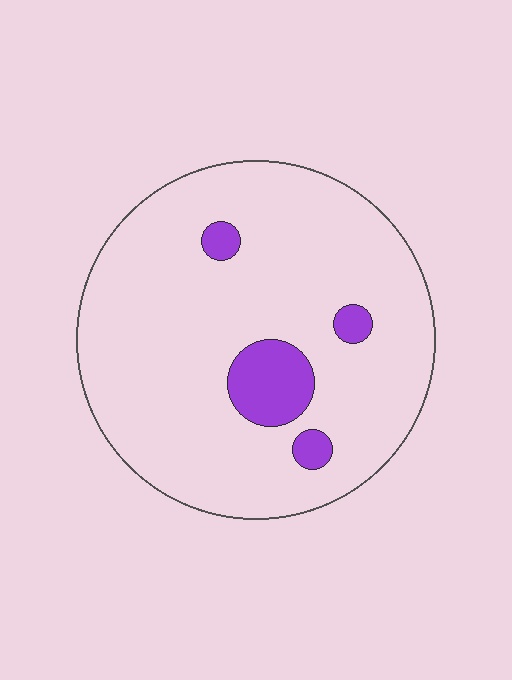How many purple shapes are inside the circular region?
4.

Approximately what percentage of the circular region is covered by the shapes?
Approximately 10%.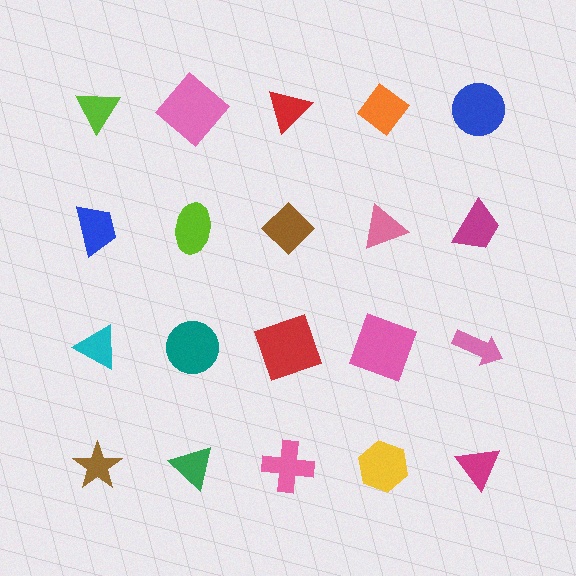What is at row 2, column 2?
A lime ellipse.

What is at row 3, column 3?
A red square.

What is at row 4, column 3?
A pink cross.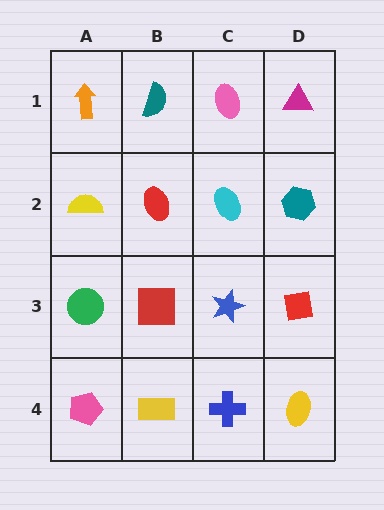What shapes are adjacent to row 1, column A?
A yellow semicircle (row 2, column A), a teal semicircle (row 1, column B).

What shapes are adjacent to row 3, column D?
A teal hexagon (row 2, column D), a yellow ellipse (row 4, column D), a blue star (row 3, column C).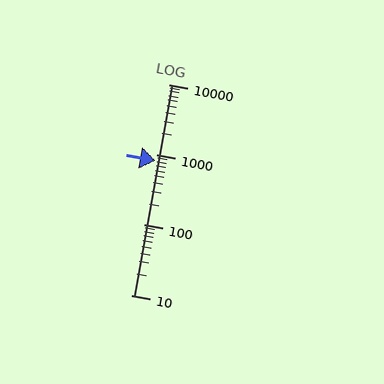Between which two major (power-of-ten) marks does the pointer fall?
The pointer is between 100 and 1000.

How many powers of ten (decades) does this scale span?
The scale spans 3 decades, from 10 to 10000.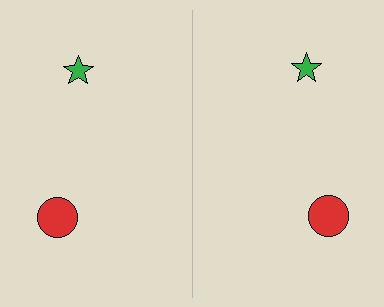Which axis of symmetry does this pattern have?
The pattern has a vertical axis of symmetry running through the center of the image.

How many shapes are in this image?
There are 4 shapes in this image.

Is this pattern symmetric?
Yes, this pattern has bilateral (reflection) symmetry.